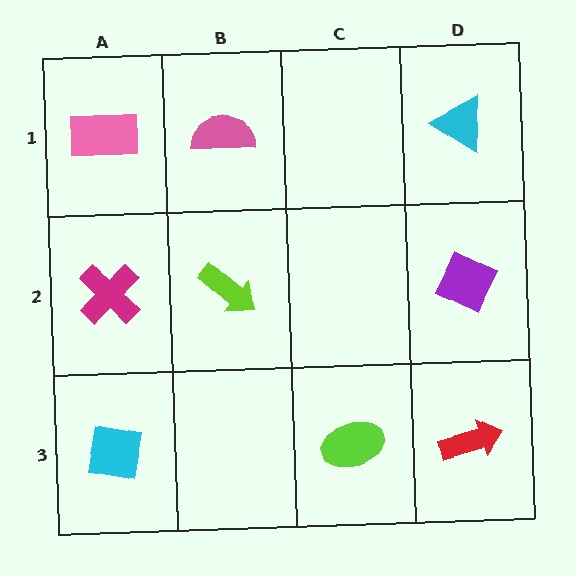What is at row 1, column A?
A pink rectangle.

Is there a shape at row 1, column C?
No, that cell is empty.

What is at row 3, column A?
A cyan square.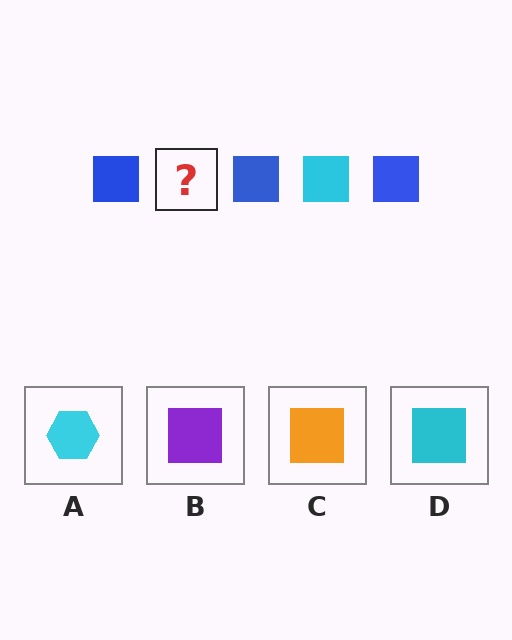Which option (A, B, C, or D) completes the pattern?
D.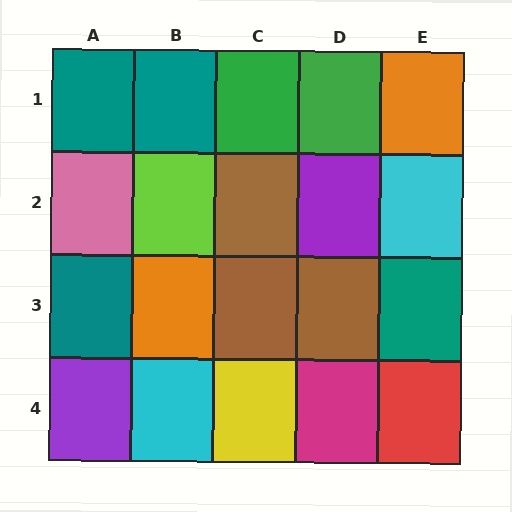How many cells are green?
2 cells are green.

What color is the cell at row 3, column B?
Orange.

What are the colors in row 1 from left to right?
Teal, teal, green, green, orange.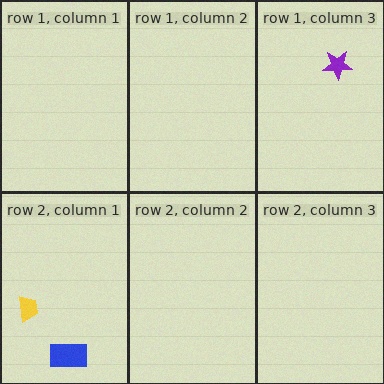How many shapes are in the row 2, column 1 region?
2.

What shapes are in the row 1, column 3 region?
The purple star.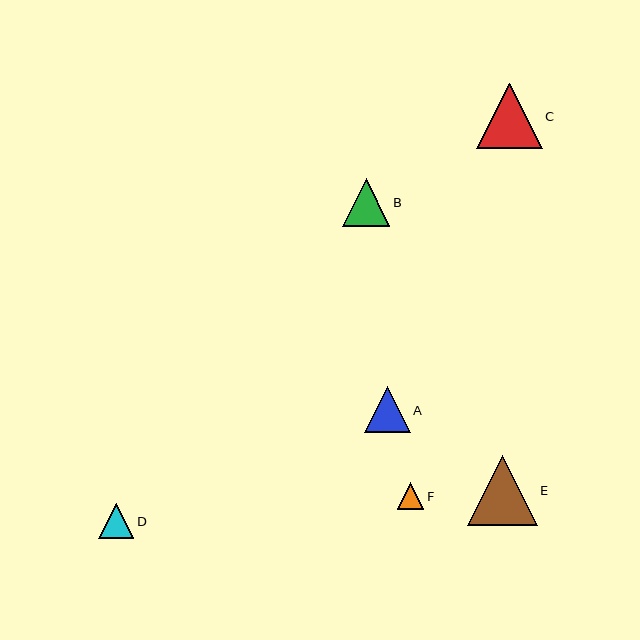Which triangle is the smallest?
Triangle F is the smallest with a size of approximately 26 pixels.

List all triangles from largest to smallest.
From largest to smallest: E, C, B, A, D, F.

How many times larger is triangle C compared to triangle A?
Triangle C is approximately 1.4 times the size of triangle A.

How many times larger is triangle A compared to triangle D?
Triangle A is approximately 1.3 times the size of triangle D.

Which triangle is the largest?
Triangle E is the largest with a size of approximately 70 pixels.